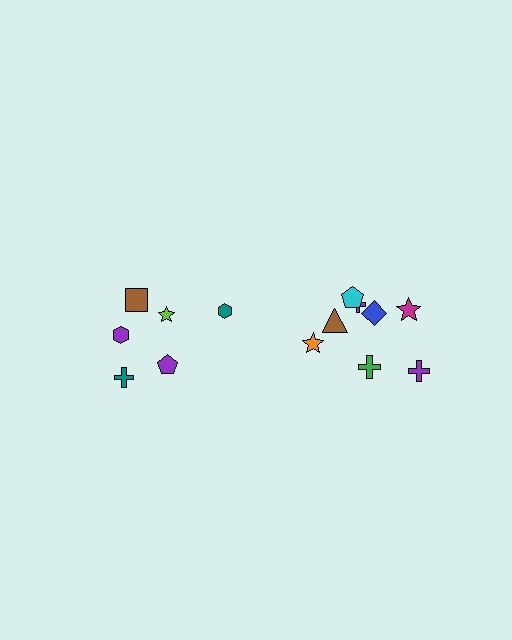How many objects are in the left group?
There are 6 objects.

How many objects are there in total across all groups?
There are 14 objects.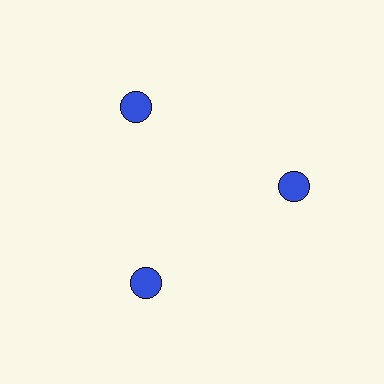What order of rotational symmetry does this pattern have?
This pattern has 3-fold rotational symmetry.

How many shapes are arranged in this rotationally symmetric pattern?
There are 3 shapes, arranged in 3 groups of 1.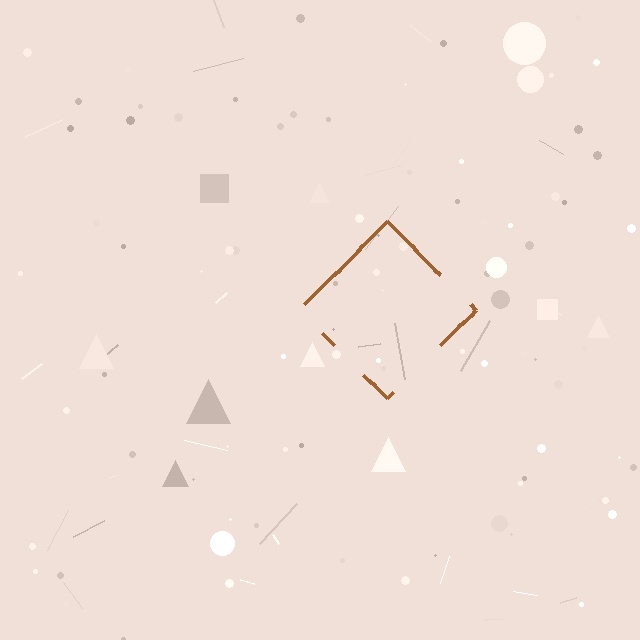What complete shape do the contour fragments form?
The contour fragments form a diamond.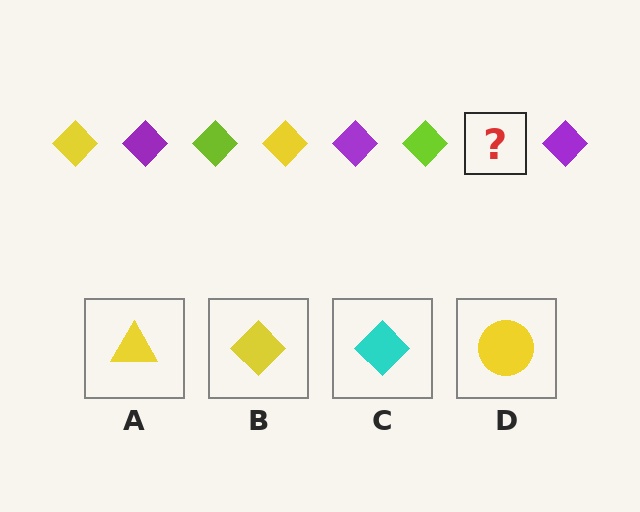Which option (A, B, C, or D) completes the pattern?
B.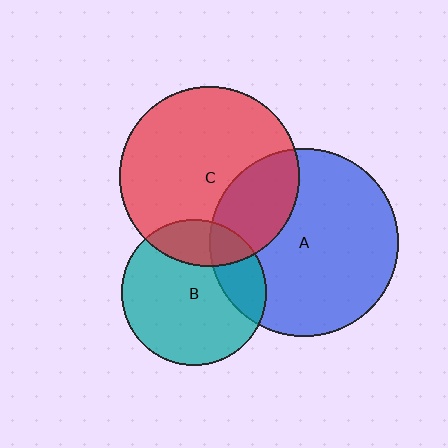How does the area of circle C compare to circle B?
Approximately 1.5 times.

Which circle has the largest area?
Circle A (blue).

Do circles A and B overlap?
Yes.